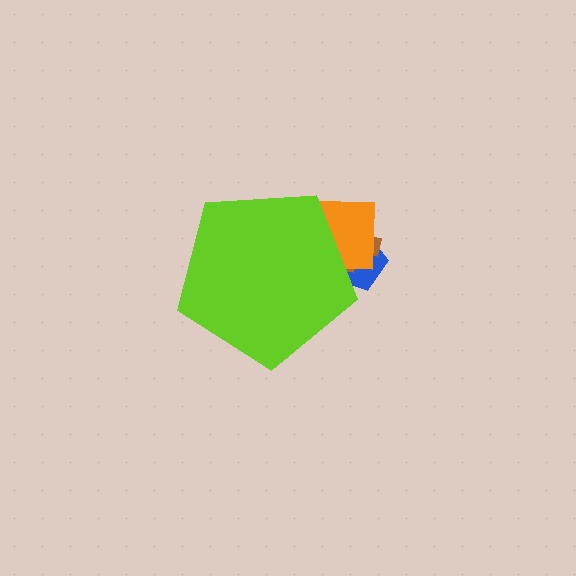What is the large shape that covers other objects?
A lime pentagon.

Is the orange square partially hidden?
Yes, the orange square is partially hidden behind the lime pentagon.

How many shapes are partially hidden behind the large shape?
3 shapes are partially hidden.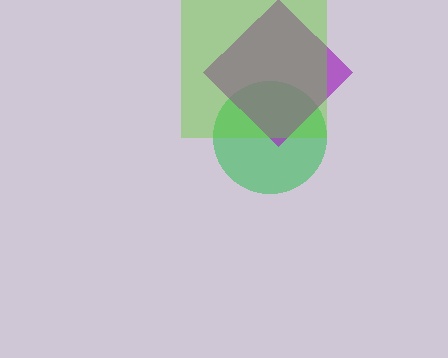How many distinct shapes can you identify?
There are 3 distinct shapes: a green circle, a purple diamond, a lime square.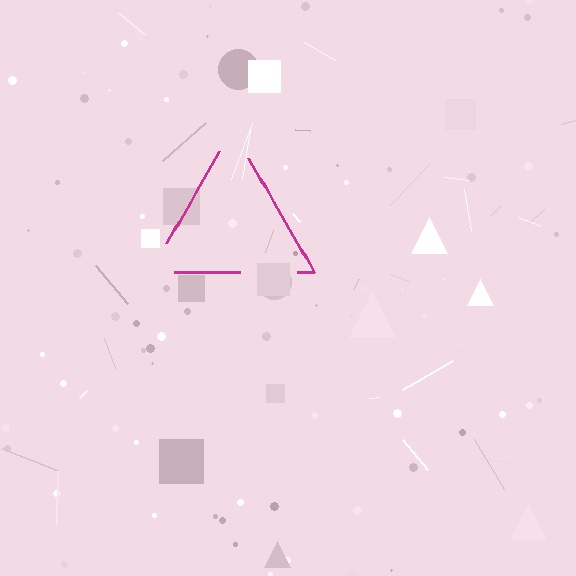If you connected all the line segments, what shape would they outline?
They would outline a triangle.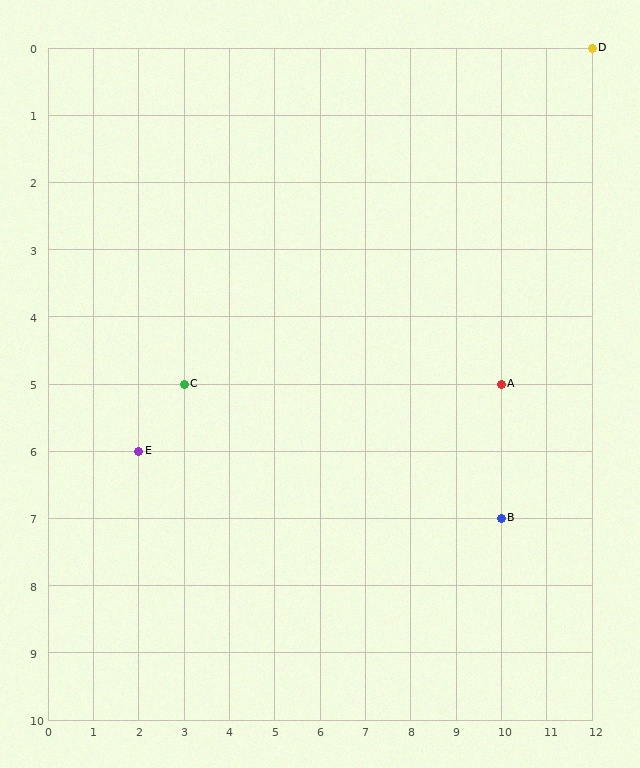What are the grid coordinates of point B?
Point B is at grid coordinates (10, 7).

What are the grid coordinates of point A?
Point A is at grid coordinates (10, 5).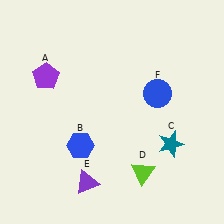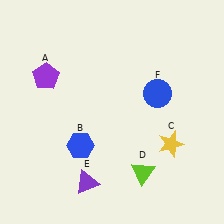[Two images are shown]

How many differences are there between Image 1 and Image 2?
There is 1 difference between the two images.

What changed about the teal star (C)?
In Image 1, C is teal. In Image 2, it changed to yellow.